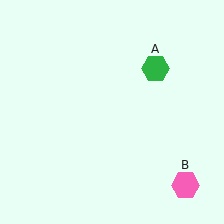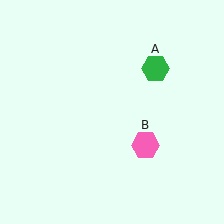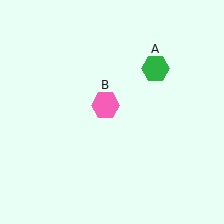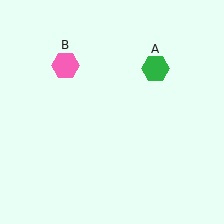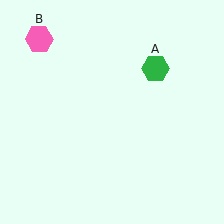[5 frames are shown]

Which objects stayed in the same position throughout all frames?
Green hexagon (object A) remained stationary.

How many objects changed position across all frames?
1 object changed position: pink hexagon (object B).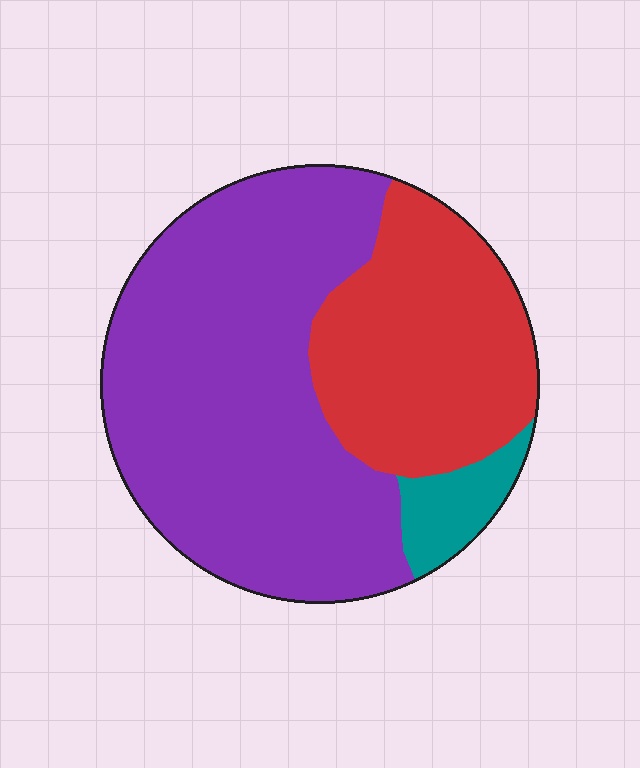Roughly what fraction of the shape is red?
Red takes up about one third (1/3) of the shape.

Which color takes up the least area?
Teal, at roughly 5%.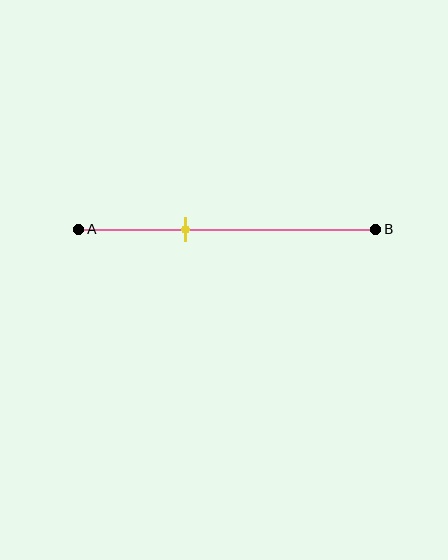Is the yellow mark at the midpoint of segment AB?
No, the mark is at about 35% from A, not at the 50% midpoint.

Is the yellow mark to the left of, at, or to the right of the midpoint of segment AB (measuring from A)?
The yellow mark is to the left of the midpoint of segment AB.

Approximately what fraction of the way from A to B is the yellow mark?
The yellow mark is approximately 35% of the way from A to B.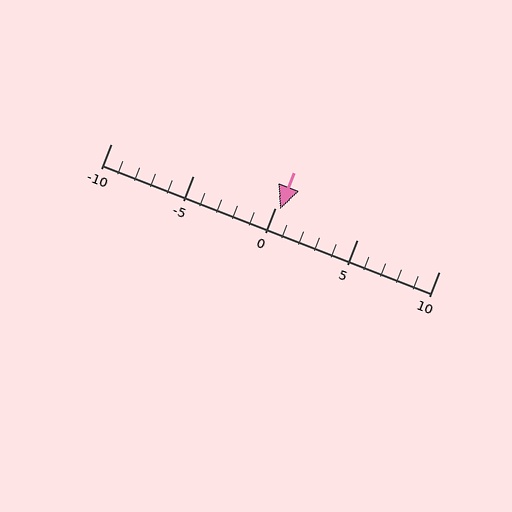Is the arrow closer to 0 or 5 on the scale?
The arrow is closer to 0.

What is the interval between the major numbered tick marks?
The major tick marks are spaced 5 units apart.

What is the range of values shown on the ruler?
The ruler shows values from -10 to 10.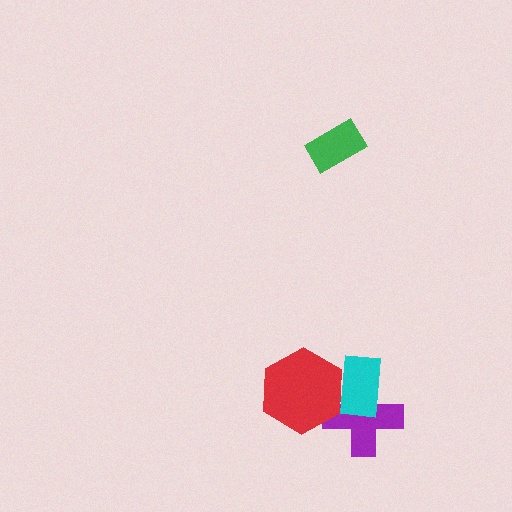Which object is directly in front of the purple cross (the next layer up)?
The cyan rectangle is directly in front of the purple cross.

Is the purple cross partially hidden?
Yes, it is partially covered by another shape.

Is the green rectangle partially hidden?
No, no other shape covers it.